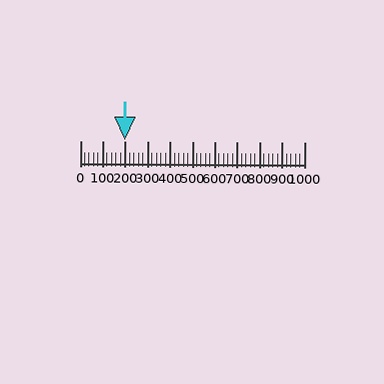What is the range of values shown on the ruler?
The ruler shows values from 0 to 1000.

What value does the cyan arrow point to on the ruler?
The cyan arrow points to approximately 201.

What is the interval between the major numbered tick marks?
The major tick marks are spaced 100 units apart.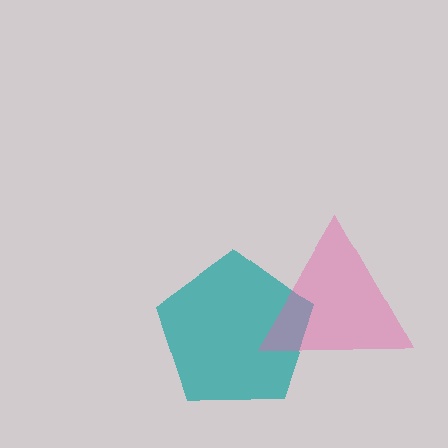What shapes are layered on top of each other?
The layered shapes are: a teal pentagon, a pink triangle.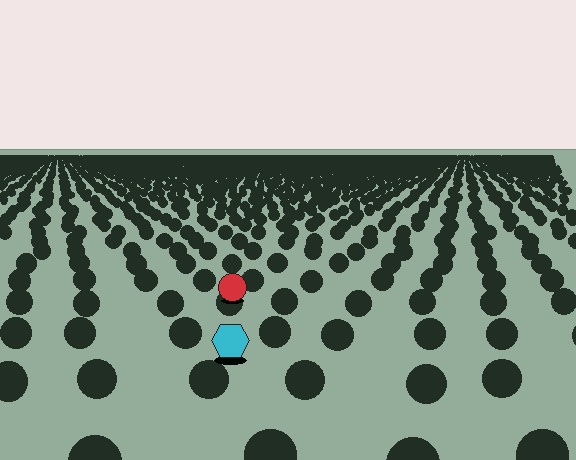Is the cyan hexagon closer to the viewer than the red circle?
Yes. The cyan hexagon is closer — you can tell from the texture gradient: the ground texture is coarser near it.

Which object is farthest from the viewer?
The red circle is farthest from the viewer. It appears smaller and the ground texture around it is denser.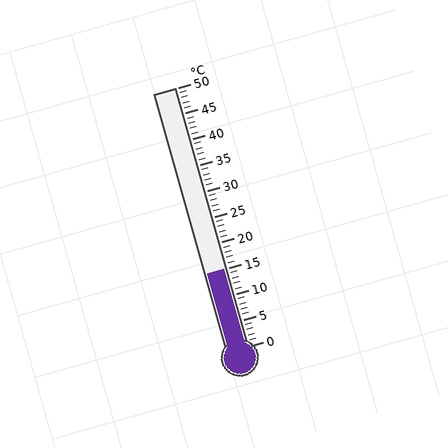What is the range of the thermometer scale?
The thermometer scale ranges from 0°C to 50°C.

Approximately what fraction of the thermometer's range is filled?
The thermometer is filled to approximately 30% of its range.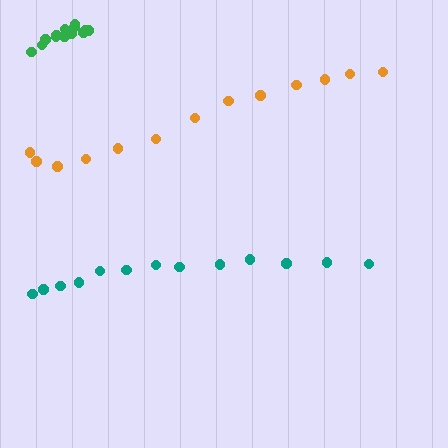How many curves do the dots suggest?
There are 3 distinct paths.